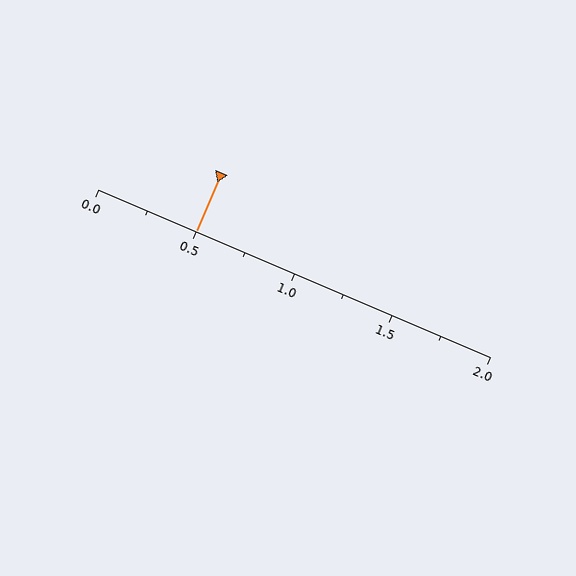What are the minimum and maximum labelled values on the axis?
The axis runs from 0.0 to 2.0.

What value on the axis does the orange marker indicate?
The marker indicates approximately 0.5.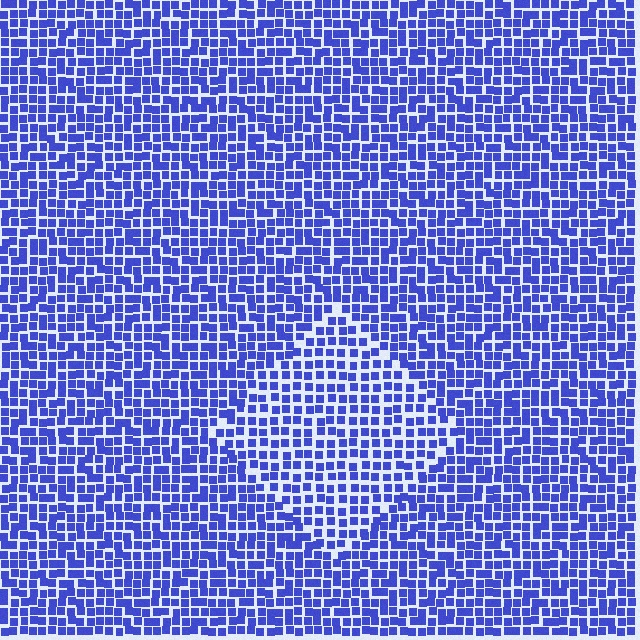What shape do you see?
I see a diamond.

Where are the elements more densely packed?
The elements are more densely packed outside the diamond boundary.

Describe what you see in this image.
The image contains small blue elements arranged at two different densities. A diamond-shaped region is visible where the elements are less densely packed than the surrounding area.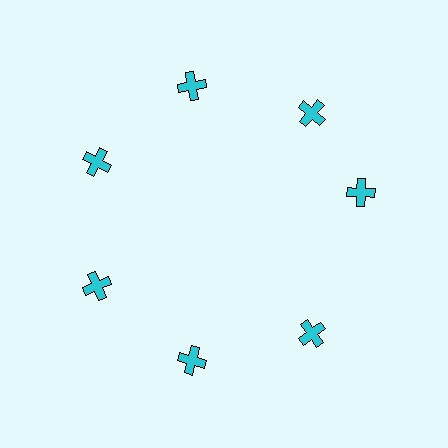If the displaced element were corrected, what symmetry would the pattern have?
It would have 7-fold rotational symmetry — the pattern would map onto itself every 51 degrees.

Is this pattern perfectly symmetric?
No. The 7 cyan crosses are arranged in a ring, but one element near the 3 o'clock position is rotated out of alignment along the ring, breaking the 7-fold rotational symmetry.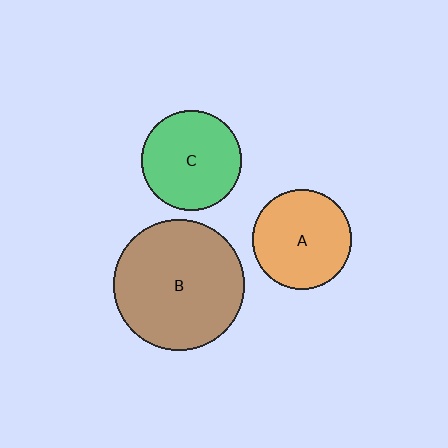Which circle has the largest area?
Circle B (brown).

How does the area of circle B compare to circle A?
Approximately 1.7 times.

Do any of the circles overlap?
No, none of the circles overlap.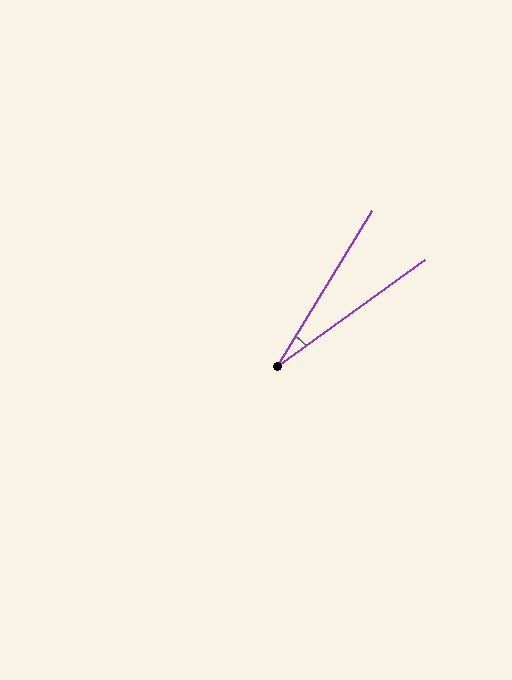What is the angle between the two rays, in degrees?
Approximately 23 degrees.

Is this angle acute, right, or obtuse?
It is acute.